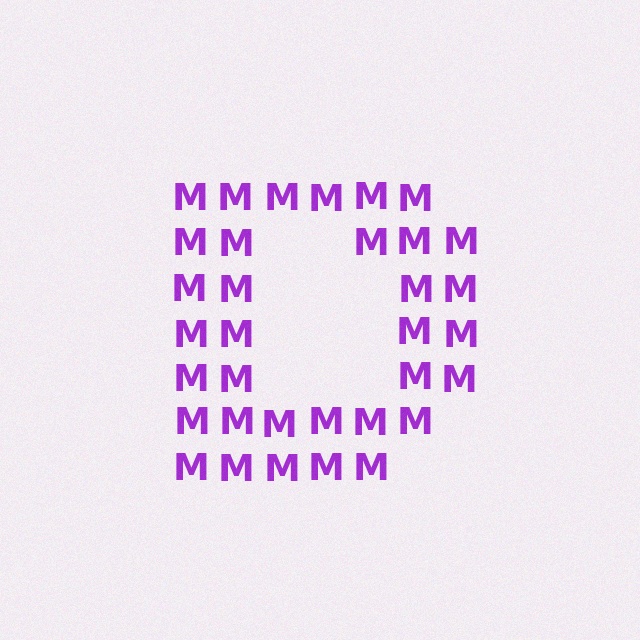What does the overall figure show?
The overall figure shows the letter D.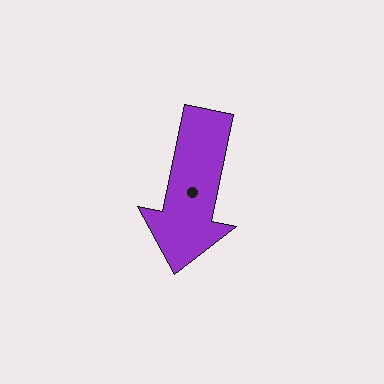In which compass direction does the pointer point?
South.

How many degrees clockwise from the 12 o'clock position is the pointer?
Approximately 192 degrees.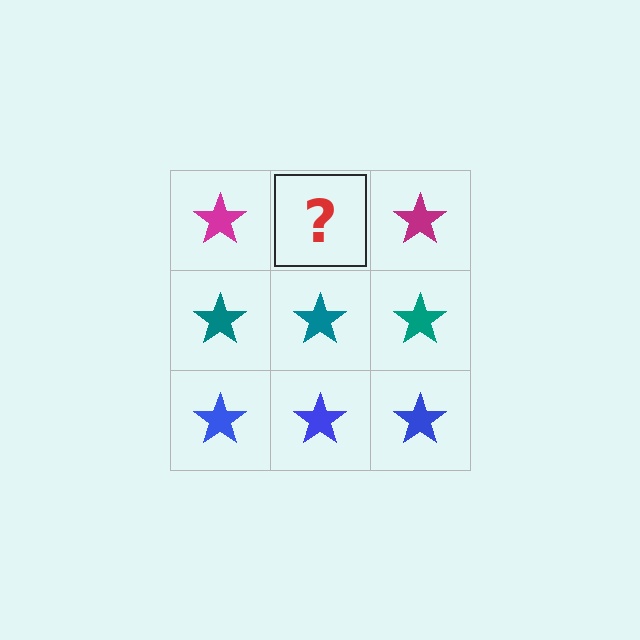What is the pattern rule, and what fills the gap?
The rule is that each row has a consistent color. The gap should be filled with a magenta star.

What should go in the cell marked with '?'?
The missing cell should contain a magenta star.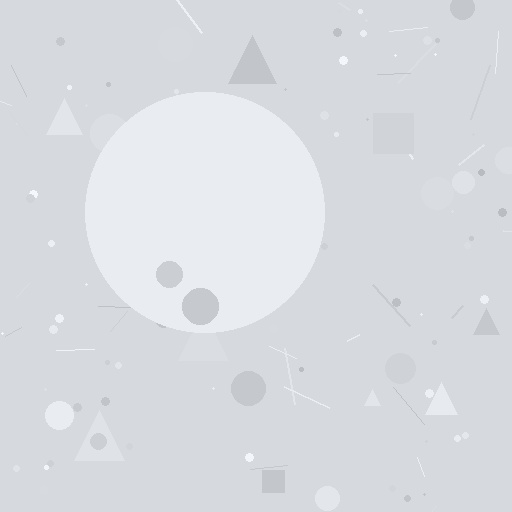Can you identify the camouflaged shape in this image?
The camouflaged shape is a circle.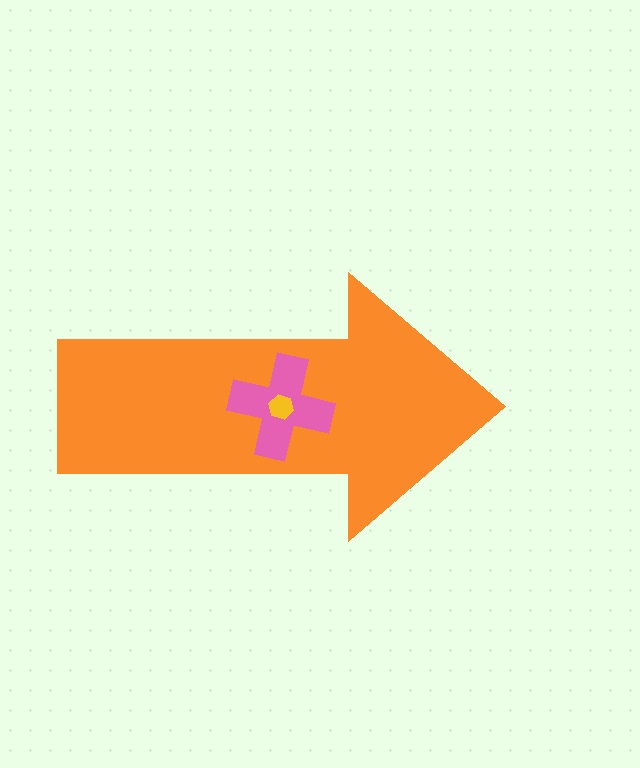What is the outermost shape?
The orange arrow.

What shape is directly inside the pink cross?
The yellow hexagon.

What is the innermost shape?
The yellow hexagon.